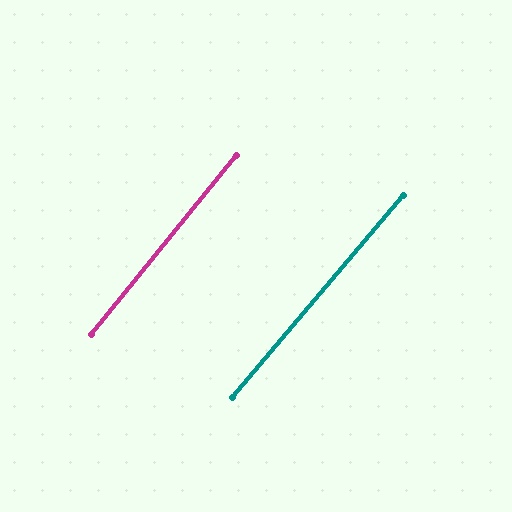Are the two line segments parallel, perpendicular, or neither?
Parallel — their directions differ by only 1.1°.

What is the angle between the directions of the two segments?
Approximately 1 degree.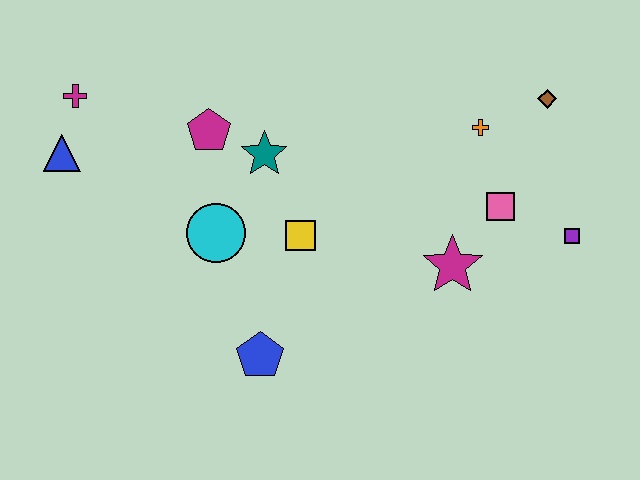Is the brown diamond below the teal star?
No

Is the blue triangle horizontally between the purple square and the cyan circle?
No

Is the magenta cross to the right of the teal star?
No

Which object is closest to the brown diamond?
The orange cross is closest to the brown diamond.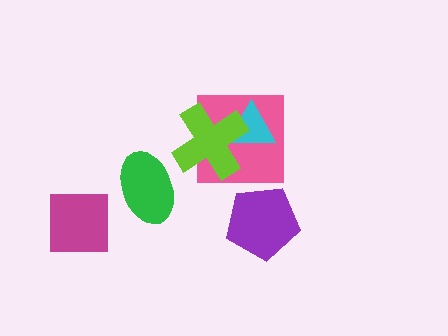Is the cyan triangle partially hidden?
Yes, it is partially covered by another shape.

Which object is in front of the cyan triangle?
The lime cross is in front of the cyan triangle.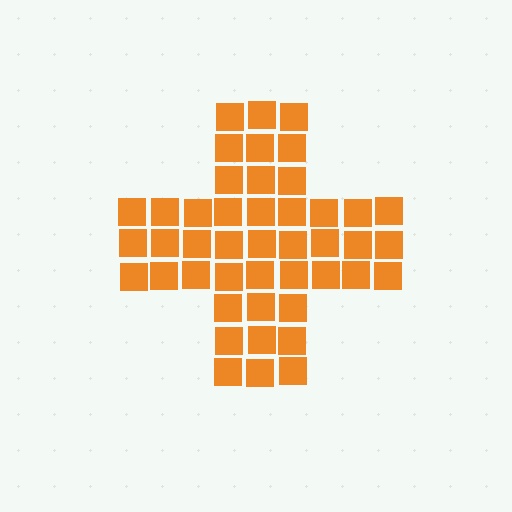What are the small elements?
The small elements are squares.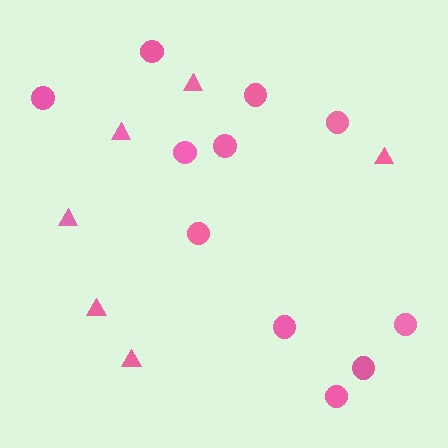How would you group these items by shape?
There are 2 groups: one group of triangles (6) and one group of circles (11).